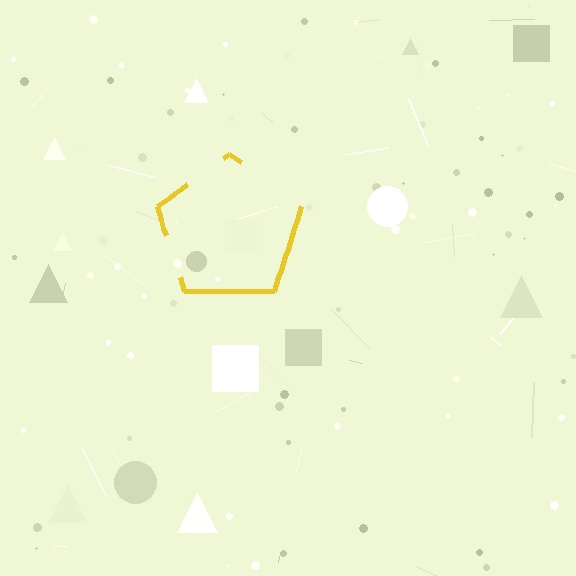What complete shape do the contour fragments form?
The contour fragments form a pentagon.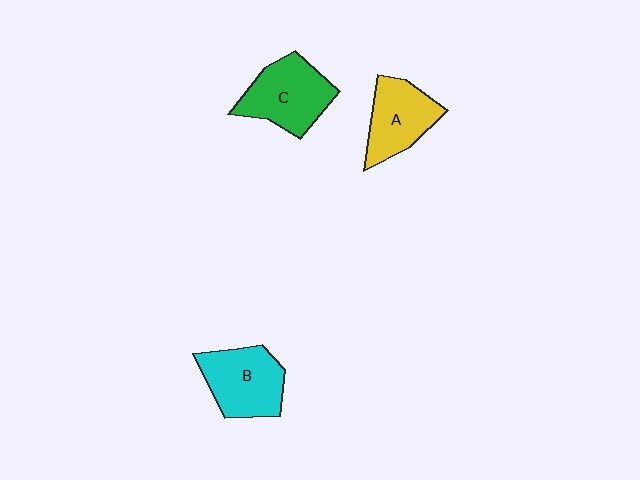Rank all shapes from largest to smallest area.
From largest to smallest: C (green), B (cyan), A (yellow).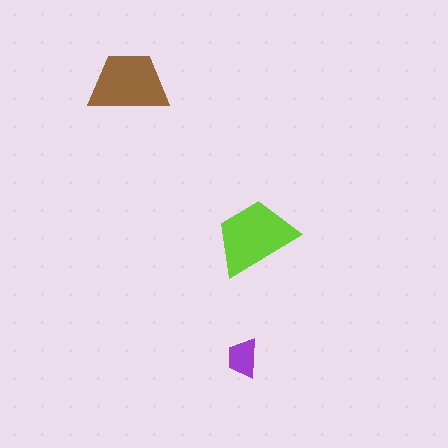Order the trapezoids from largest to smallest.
the lime one, the brown one, the purple one.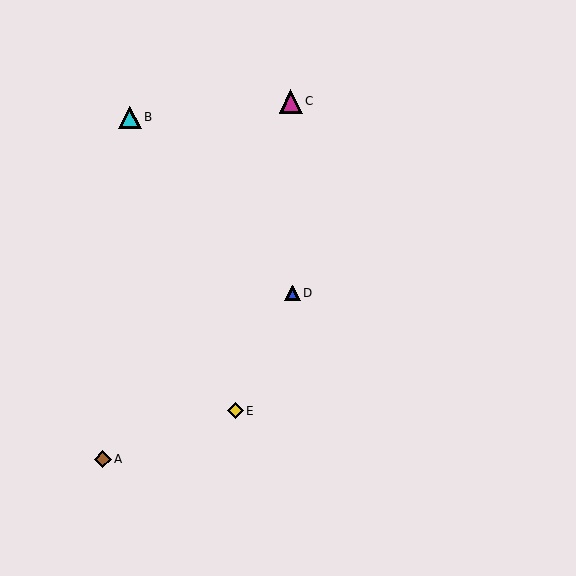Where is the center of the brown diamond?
The center of the brown diamond is at (103, 459).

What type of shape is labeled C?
Shape C is a magenta triangle.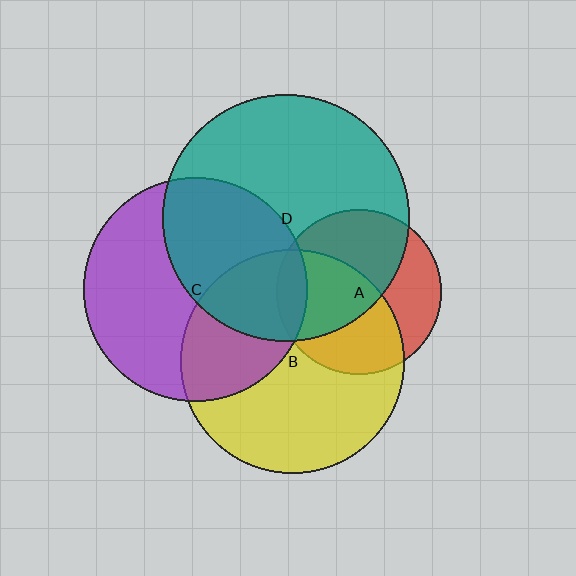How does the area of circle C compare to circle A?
Approximately 1.8 times.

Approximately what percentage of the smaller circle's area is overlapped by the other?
Approximately 30%.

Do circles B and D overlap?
Yes.